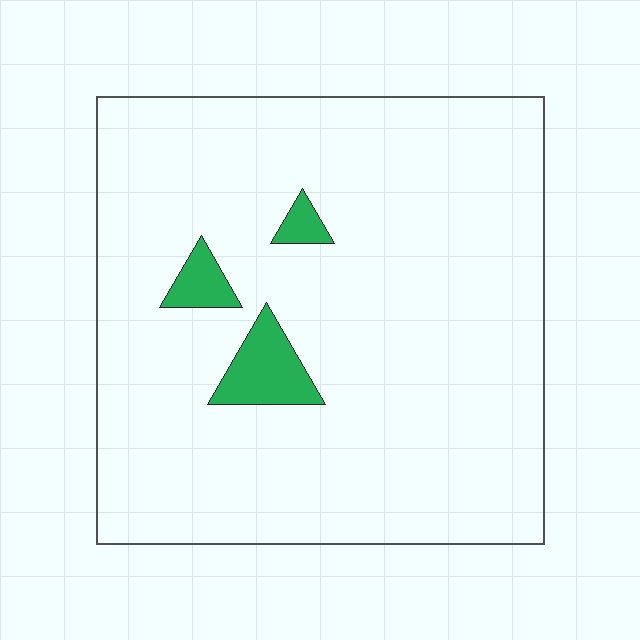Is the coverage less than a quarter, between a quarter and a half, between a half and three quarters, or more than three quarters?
Less than a quarter.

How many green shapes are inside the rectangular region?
3.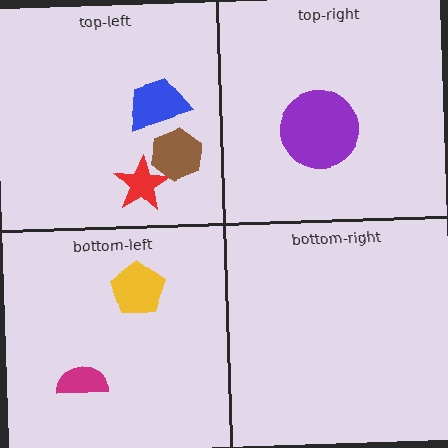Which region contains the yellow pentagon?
The bottom-left region.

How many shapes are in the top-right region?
1.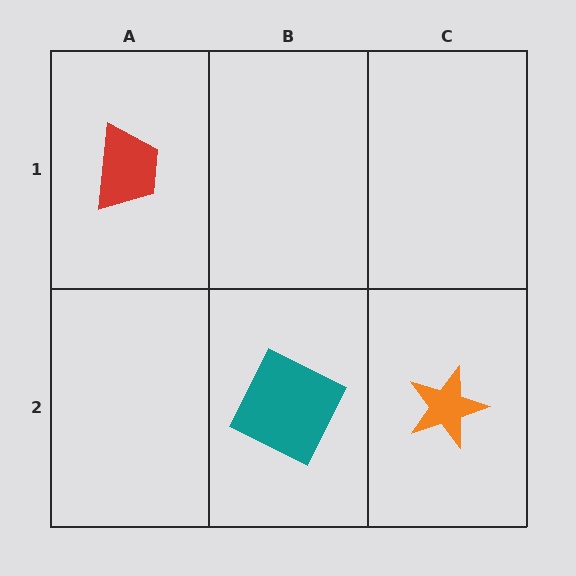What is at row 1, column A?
A red trapezoid.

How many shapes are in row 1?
1 shape.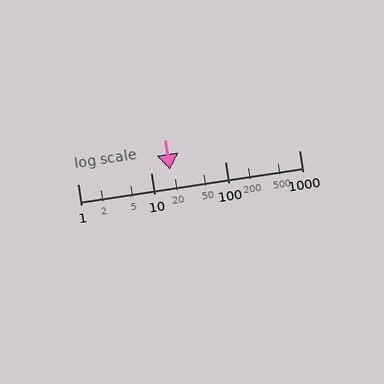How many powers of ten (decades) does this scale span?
The scale spans 3 decades, from 1 to 1000.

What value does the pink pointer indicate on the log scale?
The pointer indicates approximately 18.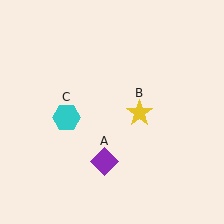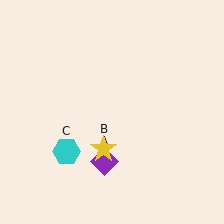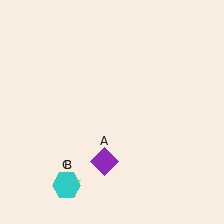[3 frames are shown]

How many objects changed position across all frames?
2 objects changed position: yellow star (object B), cyan hexagon (object C).